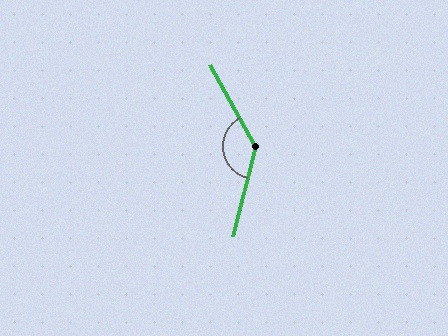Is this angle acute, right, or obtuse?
It is obtuse.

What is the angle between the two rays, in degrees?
Approximately 136 degrees.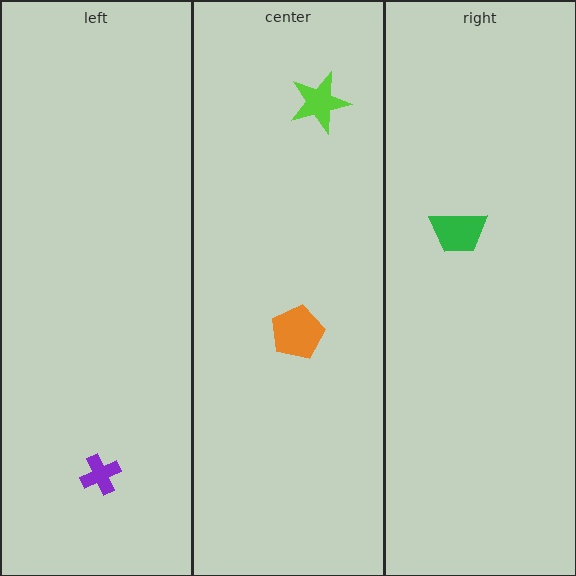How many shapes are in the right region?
1.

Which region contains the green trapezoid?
The right region.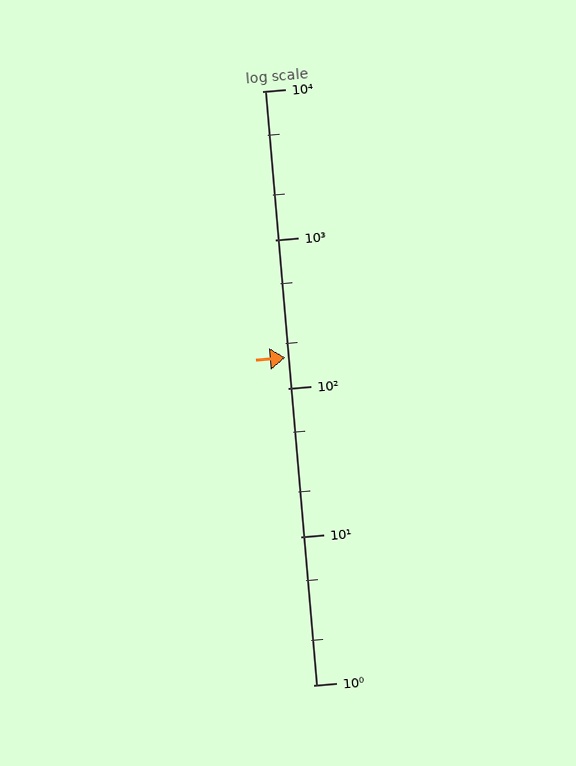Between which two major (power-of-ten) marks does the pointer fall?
The pointer is between 100 and 1000.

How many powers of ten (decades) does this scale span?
The scale spans 4 decades, from 1 to 10000.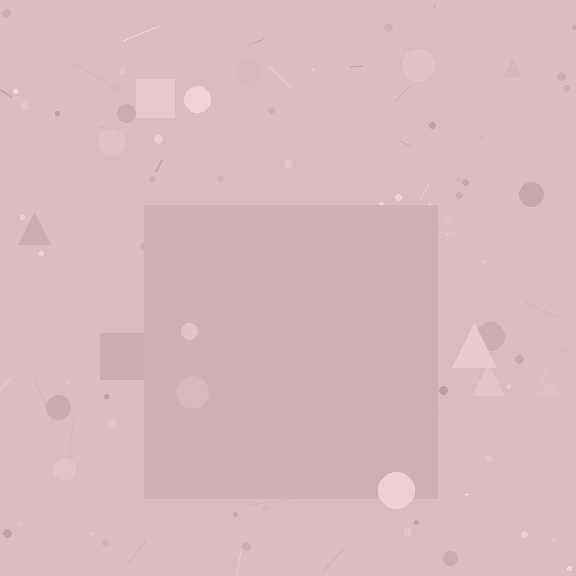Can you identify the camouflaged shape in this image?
The camouflaged shape is a square.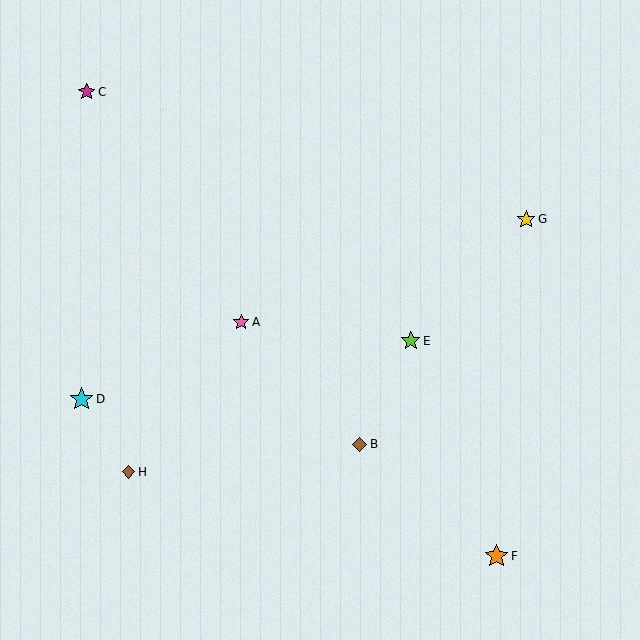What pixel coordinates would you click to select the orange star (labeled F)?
Click at (497, 556) to select the orange star F.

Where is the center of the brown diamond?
The center of the brown diamond is at (129, 472).